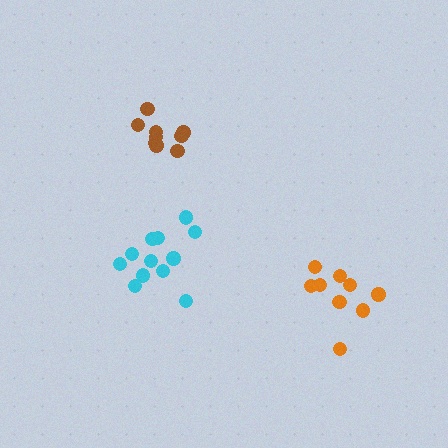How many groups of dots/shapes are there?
There are 3 groups.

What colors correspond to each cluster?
The clusters are colored: cyan, orange, brown.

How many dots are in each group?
Group 1: 12 dots, Group 2: 9 dots, Group 3: 9 dots (30 total).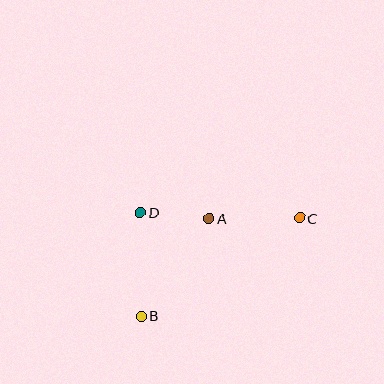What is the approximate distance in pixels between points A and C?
The distance between A and C is approximately 91 pixels.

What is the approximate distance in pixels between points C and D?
The distance between C and D is approximately 160 pixels.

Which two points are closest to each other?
Points A and D are closest to each other.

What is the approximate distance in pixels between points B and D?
The distance between B and D is approximately 104 pixels.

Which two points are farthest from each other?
Points B and C are farthest from each other.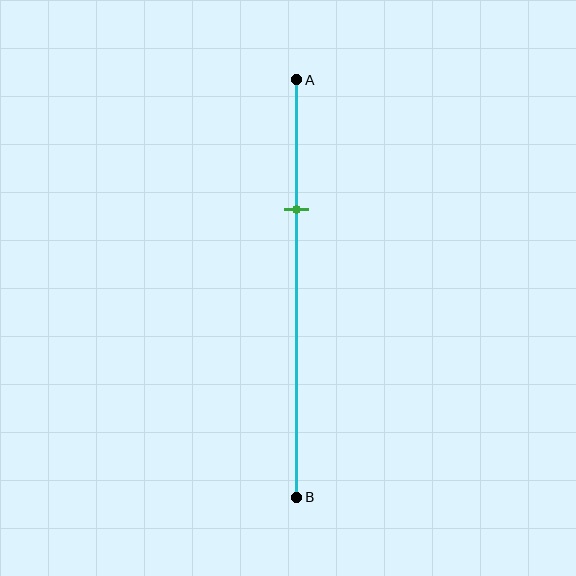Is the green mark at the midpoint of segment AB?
No, the mark is at about 30% from A, not at the 50% midpoint.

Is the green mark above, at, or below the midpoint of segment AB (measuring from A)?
The green mark is above the midpoint of segment AB.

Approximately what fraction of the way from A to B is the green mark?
The green mark is approximately 30% of the way from A to B.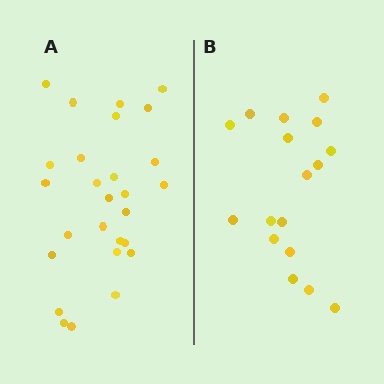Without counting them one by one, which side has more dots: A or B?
Region A (the left region) has more dots.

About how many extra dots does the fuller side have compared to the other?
Region A has roughly 10 or so more dots than region B.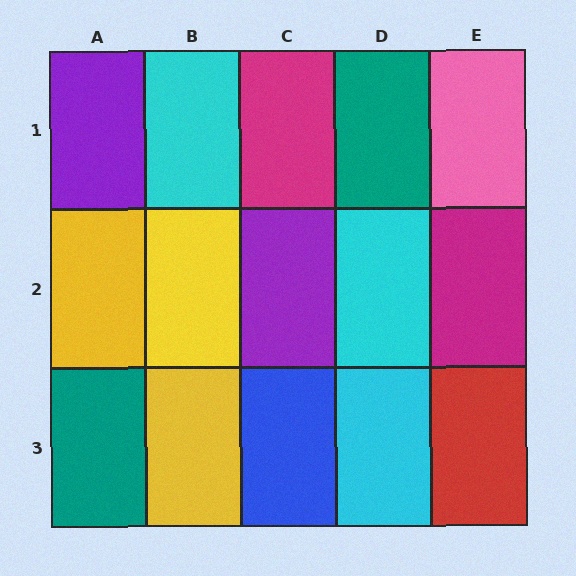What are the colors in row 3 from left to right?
Teal, yellow, blue, cyan, red.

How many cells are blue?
1 cell is blue.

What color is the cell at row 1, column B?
Cyan.